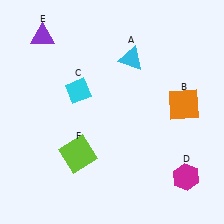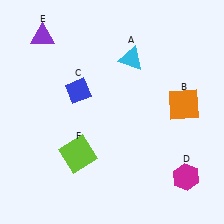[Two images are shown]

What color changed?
The diamond (C) changed from cyan in Image 1 to blue in Image 2.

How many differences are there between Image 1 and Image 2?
There is 1 difference between the two images.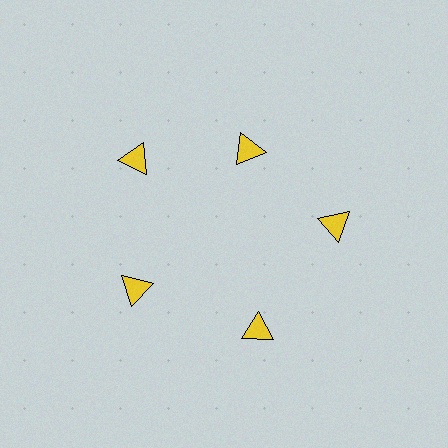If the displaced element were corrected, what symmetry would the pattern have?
It would have 5-fold rotational symmetry — the pattern would map onto itself every 72 degrees.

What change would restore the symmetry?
The symmetry would be restored by moving it outward, back onto the ring so that all 5 triangles sit at equal angles and equal distance from the center.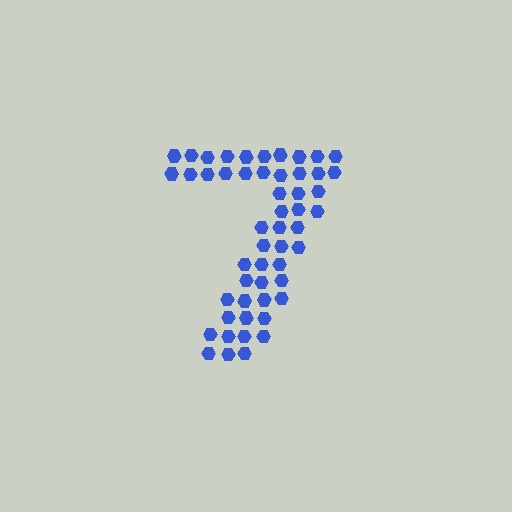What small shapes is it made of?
It is made of small hexagons.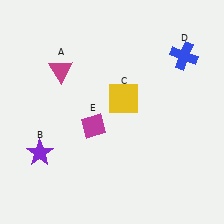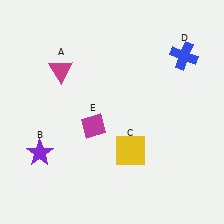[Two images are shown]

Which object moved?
The yellow square (C) moved down.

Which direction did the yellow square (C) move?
The yellow square (C) moved down.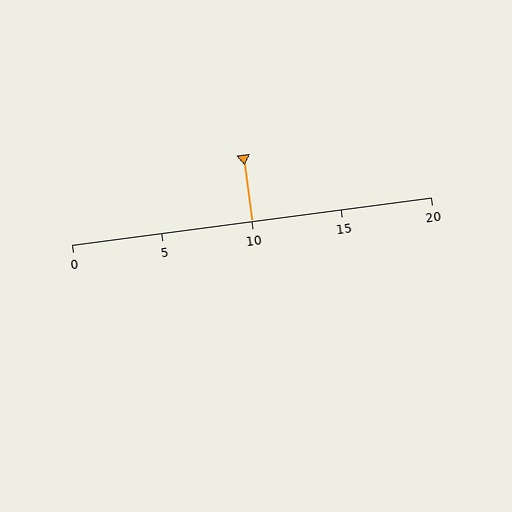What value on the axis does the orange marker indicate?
The marker indicates approximately 10.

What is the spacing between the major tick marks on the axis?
The major ticks are spaced 5 apart.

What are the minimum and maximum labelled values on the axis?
The axis runs from 0 to 20.